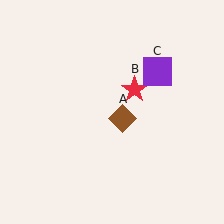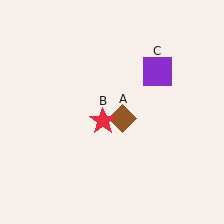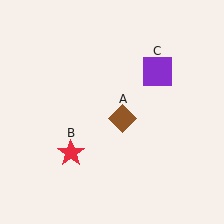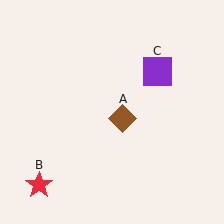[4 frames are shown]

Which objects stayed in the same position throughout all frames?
Brown diamond (object A) and purple square (object C) remained stationary.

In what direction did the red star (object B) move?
The red star (object B) moved down and to the left.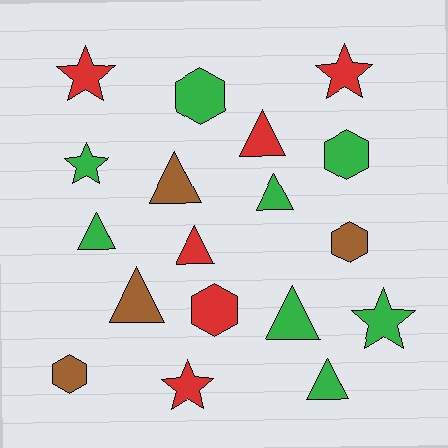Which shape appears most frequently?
Triangle, with 8 objects.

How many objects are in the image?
There are 18 objects.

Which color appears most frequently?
Green, with 8 objects.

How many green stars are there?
There are 2 green stars.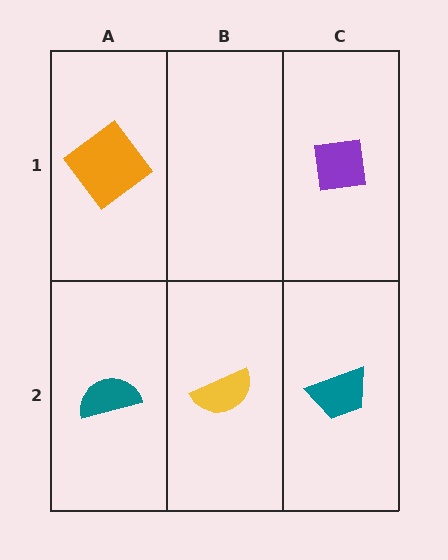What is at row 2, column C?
A teal trapezoid.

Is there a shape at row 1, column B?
No, that cell is empty.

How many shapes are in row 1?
2 shapes.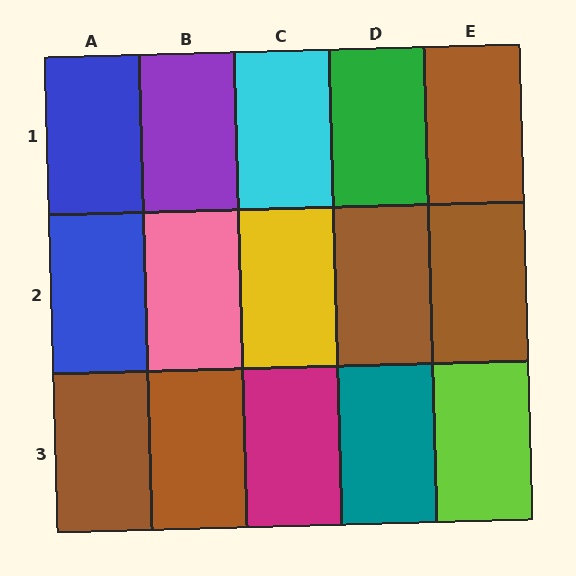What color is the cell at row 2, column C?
Yellow.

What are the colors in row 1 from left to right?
Blue, purple, cyan, green, brown.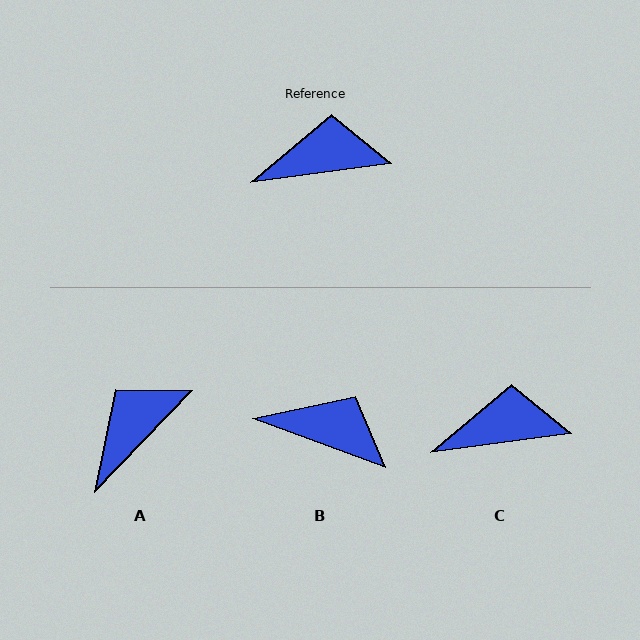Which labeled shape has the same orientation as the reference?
C.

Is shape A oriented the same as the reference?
No, it is off by about 39 degrees.